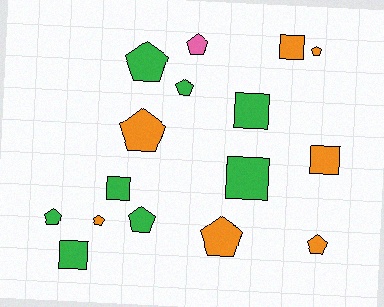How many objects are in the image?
There are 16 objects.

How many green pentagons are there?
There are 4 green pentagons.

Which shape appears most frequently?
Pentagon, with 10 objects.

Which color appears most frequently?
Green, with 8 objects.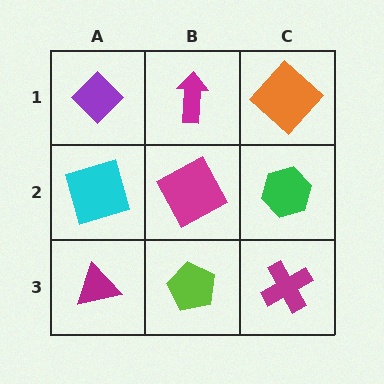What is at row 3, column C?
A magenta cross.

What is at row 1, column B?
A magenta arrow.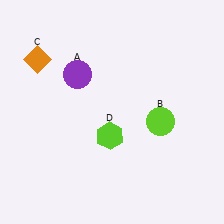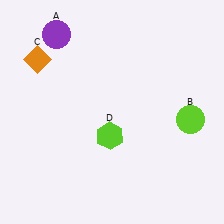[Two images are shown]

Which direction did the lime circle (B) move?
The lime circle (B) moved right.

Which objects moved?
The objects that moved are: the purple circle (A), the lime circle (B).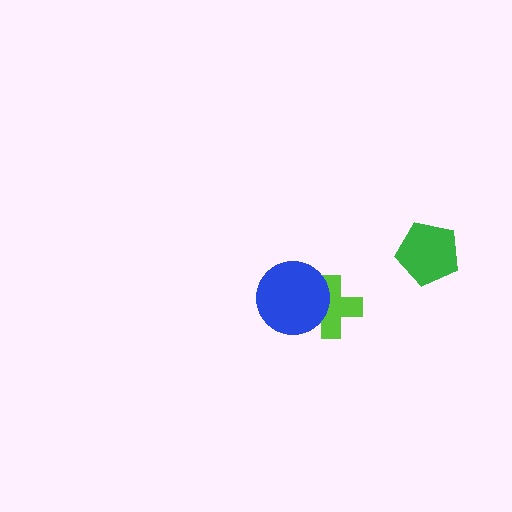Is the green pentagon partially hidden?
No, no other shape covers it.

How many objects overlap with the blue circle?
1 object overlaps with the blue circle.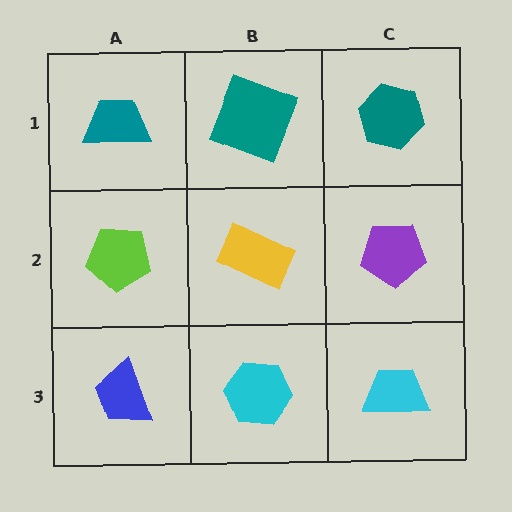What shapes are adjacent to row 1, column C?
A purple pentagon (row 2, column C), a teal square (row 1, column B).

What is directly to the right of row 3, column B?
A cyan trapezoid.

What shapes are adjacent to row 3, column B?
A yellow rectangle (row 2, column B), a blue trapezoid (row 3, column A), a cyan trapezoid (row 3, column C).